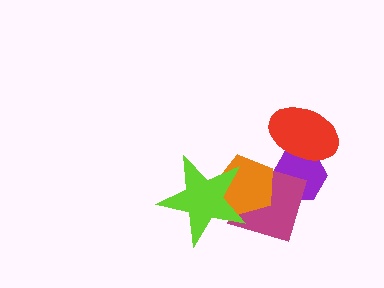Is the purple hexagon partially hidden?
Yes, it is partially covered by another shape.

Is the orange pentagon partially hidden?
Yes, it is partially covered by another shape.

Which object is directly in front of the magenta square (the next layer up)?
The orange pentagon is directly in front of the magenta square.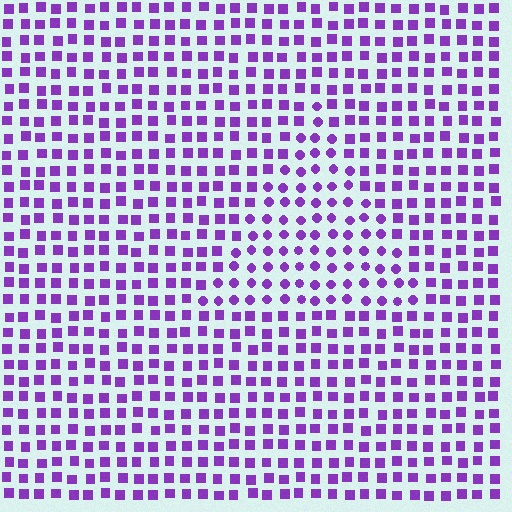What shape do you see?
I see a triangle.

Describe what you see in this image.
The image is filled with small purple elements arranged in a uniform grid. A triangle-shaped region contains circles, while the surrounding area contains squares. The boundary is defined purely by the change in element shape.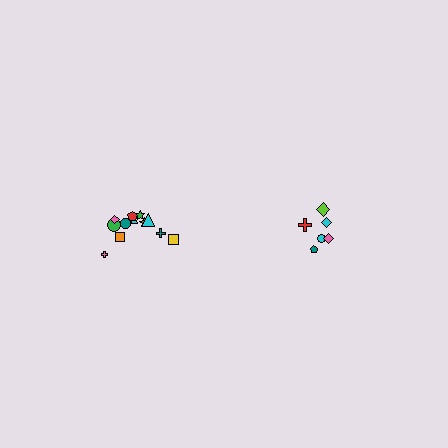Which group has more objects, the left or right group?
The left group.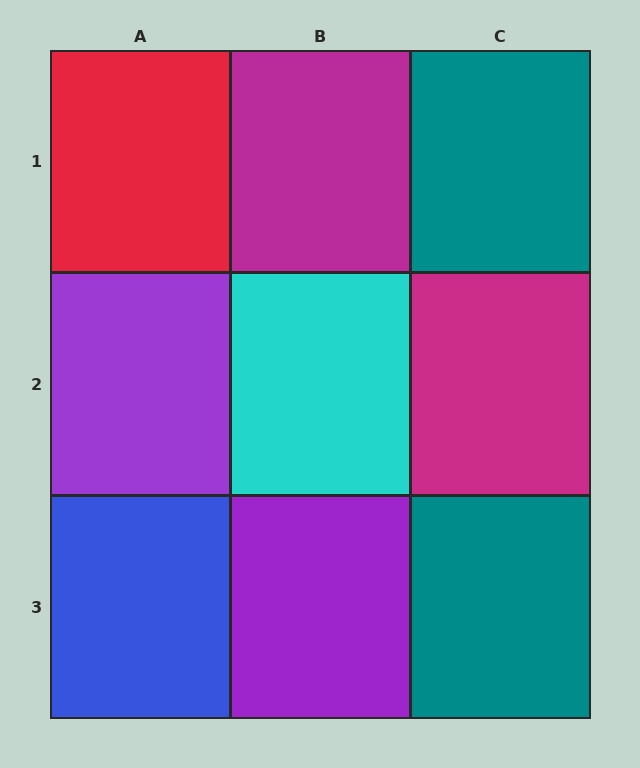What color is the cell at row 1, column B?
Magenta.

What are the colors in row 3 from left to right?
Blue, purple, teal.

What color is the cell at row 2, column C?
Magenta.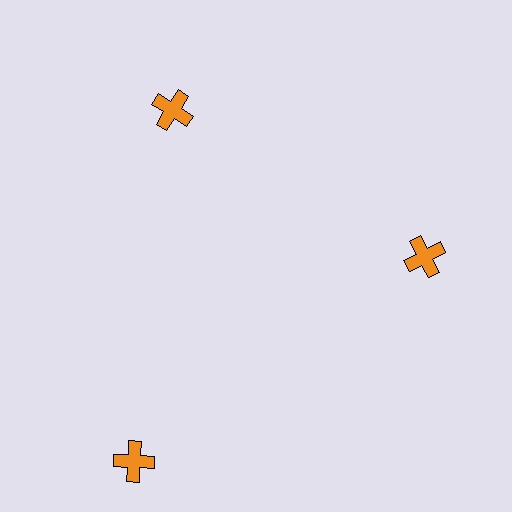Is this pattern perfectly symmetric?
No. The 3 orange crosses are arranged in a ring, but one element near the 7 o'clock position is pushed outward from the center, breaking the 3-fold rotational symmetry.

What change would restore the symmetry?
The symmetry would be restored by moving it inward, back onto the ring so that all 3 crosses sit at equal angles and equal distance from the center.